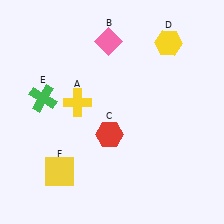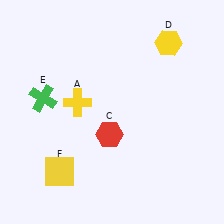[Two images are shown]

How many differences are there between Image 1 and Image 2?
There is 1 difference between the two images.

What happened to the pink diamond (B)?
The pink diamond (B) was removed in Image 2. It was in the top-left area of Image 1.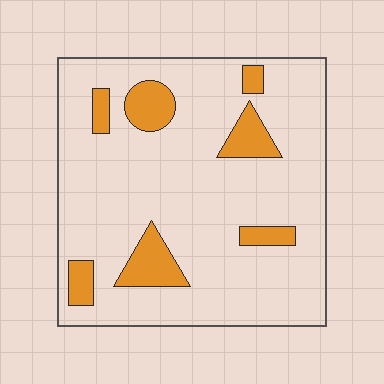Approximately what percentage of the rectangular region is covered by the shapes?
Approximately 15%.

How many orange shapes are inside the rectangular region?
7.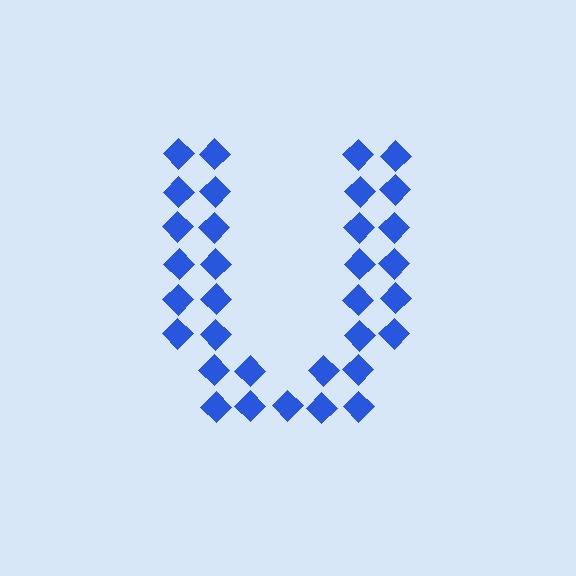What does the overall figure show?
The overall figure shows the letter U.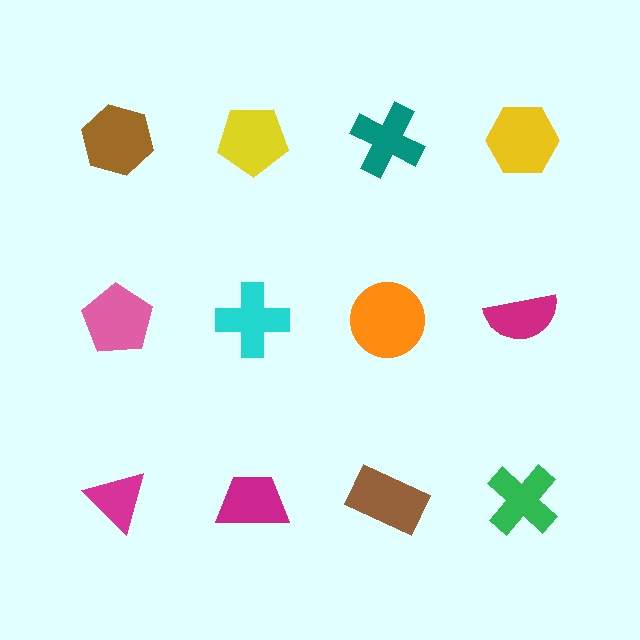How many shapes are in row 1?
4 shapes.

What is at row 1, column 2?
A yellow pentagon.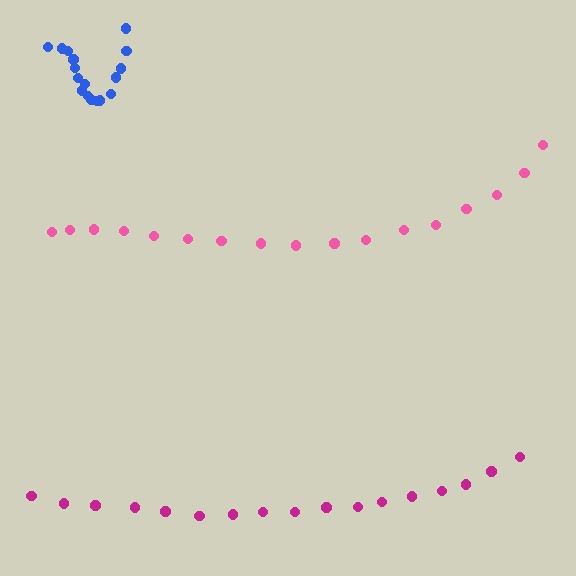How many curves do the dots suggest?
There are 3 distinct paths.